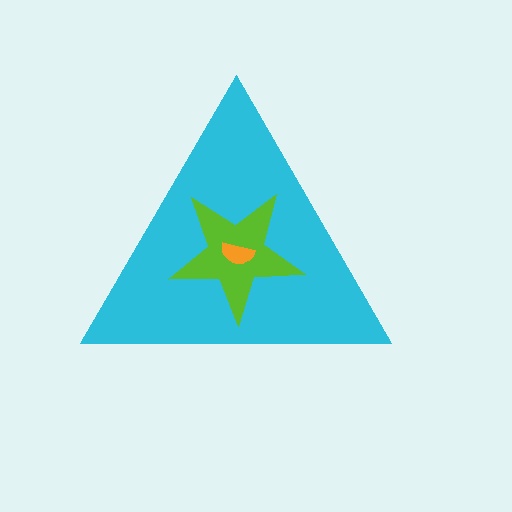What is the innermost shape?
The orange semicircle.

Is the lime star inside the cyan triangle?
Yes.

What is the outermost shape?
The cyan triangle.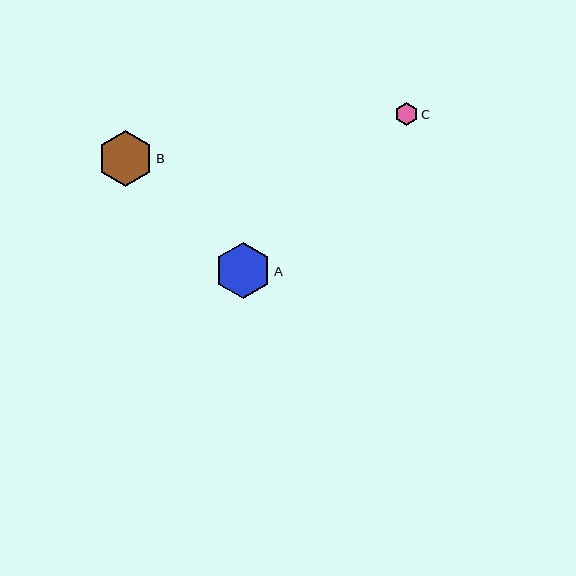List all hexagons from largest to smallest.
From largest to smallest: B, A, C.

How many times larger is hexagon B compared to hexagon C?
Hexagon B is approximately 2.4 times the size of hexagon C.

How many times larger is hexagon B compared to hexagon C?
Hexagon B is approximately 2.4 times the size of hexagon C.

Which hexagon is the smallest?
Hexagon C is the smallest with a size of approximately 23 pixels.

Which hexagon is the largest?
Hexagon B is the largest with a size of approximately 56 pixels.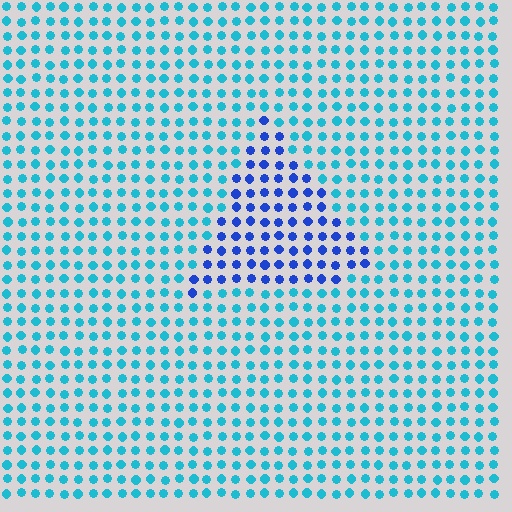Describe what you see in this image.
The image is filled with small cyan elements in a uniform arrangement. A triangle-shaped region is visible where the elements are tinted to a slightly different hue, forming a subtle color boundary.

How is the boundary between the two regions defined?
The boundary is defined purely by a slight shift in hue (about 40 degrees). Spacing, size, and orientation are identical on both sides.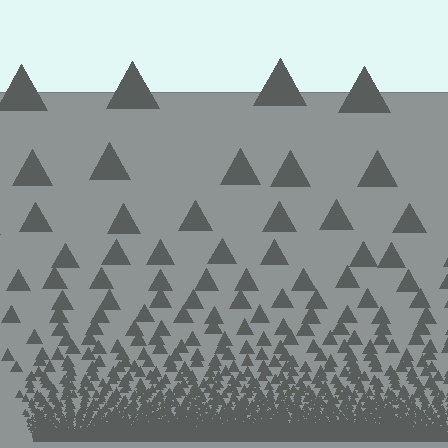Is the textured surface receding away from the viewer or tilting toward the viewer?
The surface appears to tilt toward the viewer. Texture elements get larger and sparser toward the top.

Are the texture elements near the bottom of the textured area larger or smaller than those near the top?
Smaller. The gradient is inverted — elements near the bottom are smaller and denser.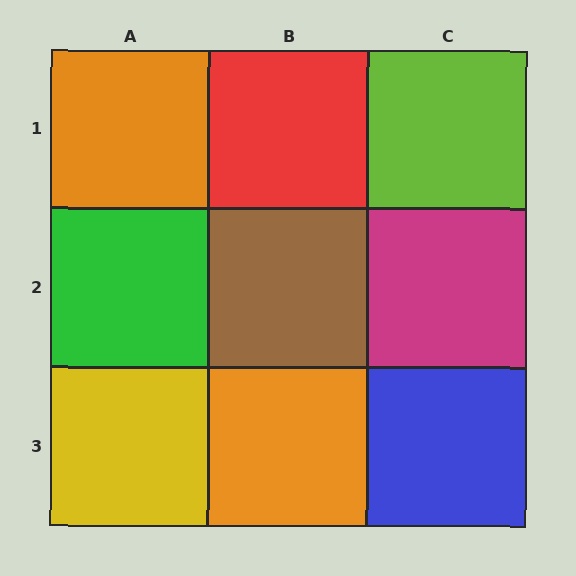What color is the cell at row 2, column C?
Magenta.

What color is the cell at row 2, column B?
Brown.